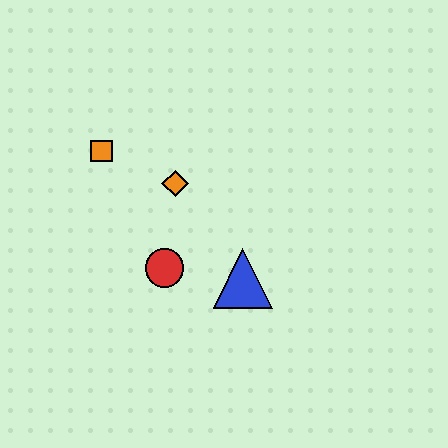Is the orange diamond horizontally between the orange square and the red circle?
No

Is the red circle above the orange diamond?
No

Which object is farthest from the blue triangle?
The orange square is farthest from the blue triangle.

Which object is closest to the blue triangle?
The red circle is closest to the blue triangle.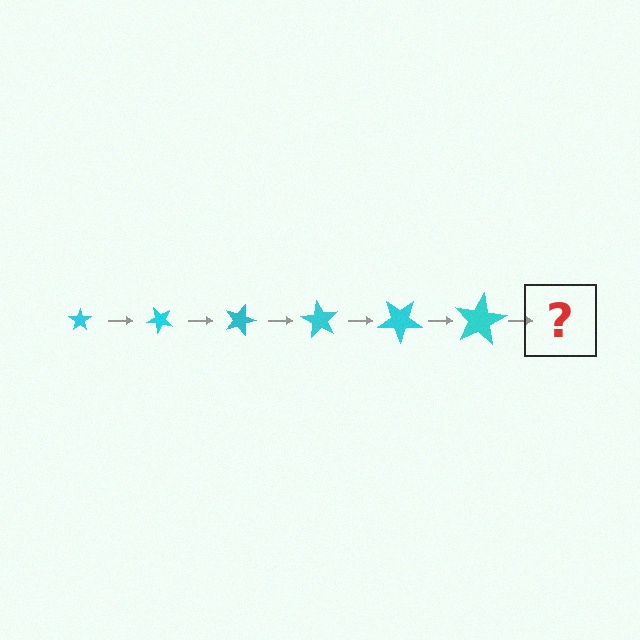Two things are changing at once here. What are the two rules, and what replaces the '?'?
The two rules are that the star grows larger each step and it rotates 45 degrees each step. The '?' should be a star, larger than the previous one and rotated 270 degrees from the start.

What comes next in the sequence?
The next element should be a star, larger than the previous one and rotated 270 degrees from the start.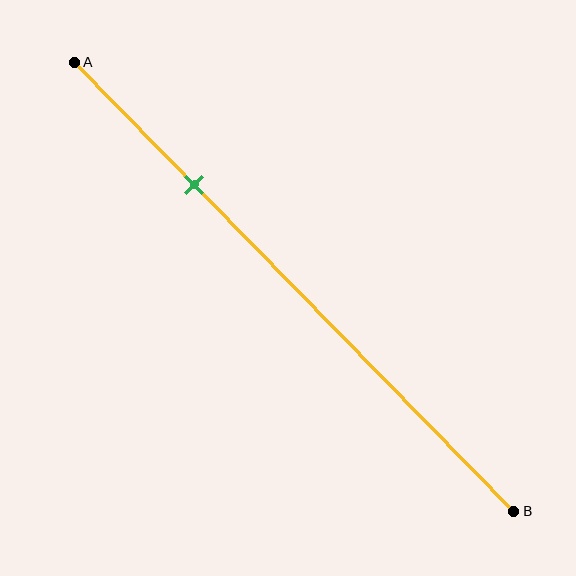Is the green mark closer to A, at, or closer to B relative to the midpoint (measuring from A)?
The green mark is closer to point A than the midpoint of segment AB.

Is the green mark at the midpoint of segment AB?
No, the mark is at about 25% from A, not at the 50% midpoint.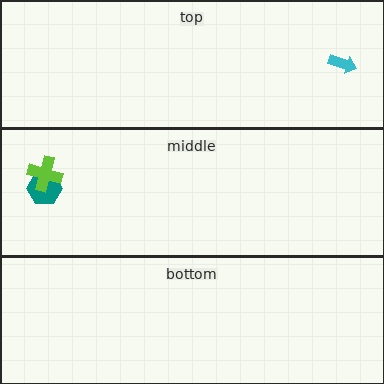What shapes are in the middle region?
The teal hexagon, the lime cross.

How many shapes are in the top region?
1.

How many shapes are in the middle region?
2.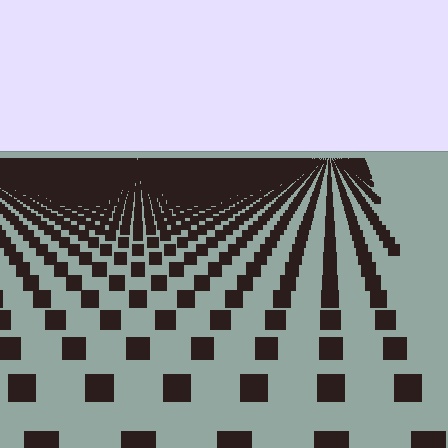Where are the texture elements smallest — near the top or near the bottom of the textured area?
Near the top.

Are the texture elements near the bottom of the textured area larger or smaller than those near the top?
Larger. Near the bottom, elements are closer to the viewer and appear at a bigger on-screen size.